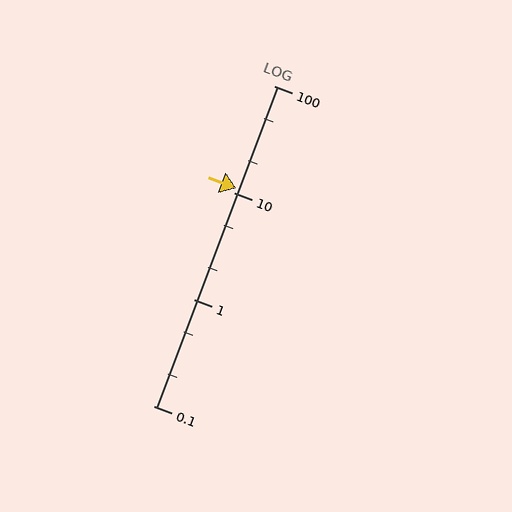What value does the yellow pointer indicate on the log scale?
The pointer indicates approximately 11.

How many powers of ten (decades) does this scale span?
The scale spans 3 decades, from 0.1 to 100.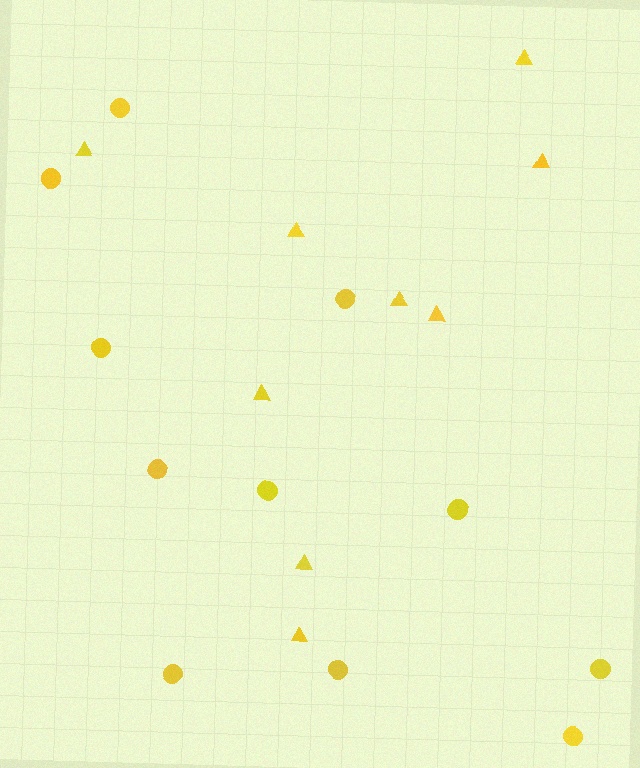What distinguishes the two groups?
There are 2 groups: one group of triangles (9) and one group of circles (11).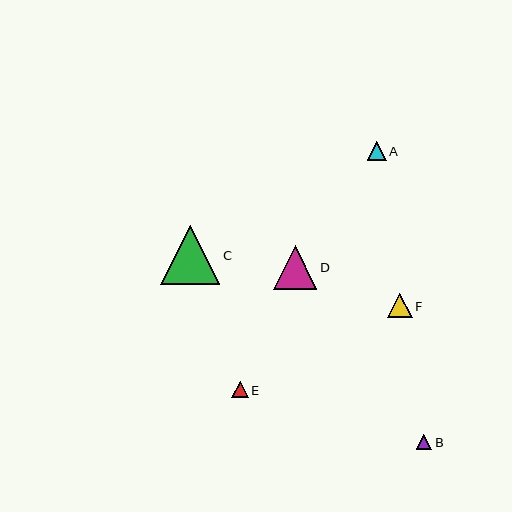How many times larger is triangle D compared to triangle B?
Triangle D is approximately 2.8 times the size of triangle B.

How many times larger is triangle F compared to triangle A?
Triangle F is approximately 1.3 times the size of triangle A.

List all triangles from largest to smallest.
From largest to smallest: C, D, F, A, E, B.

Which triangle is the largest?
Triangle C is the largest with a size of approximately 59 pixels.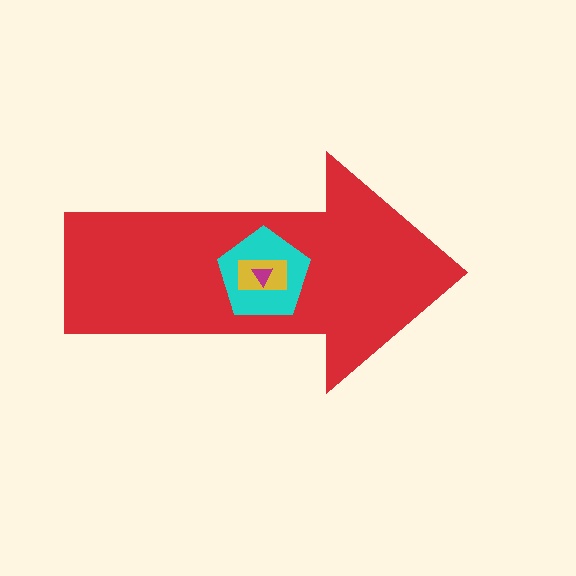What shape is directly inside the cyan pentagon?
The yellow rectangle.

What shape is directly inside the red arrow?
The cyan pentagon.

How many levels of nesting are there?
4.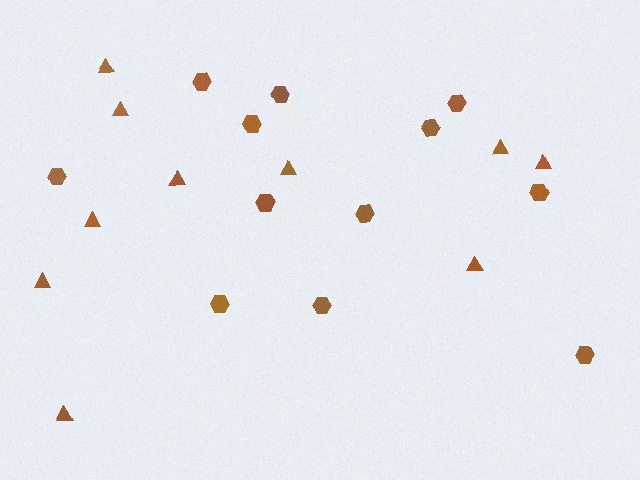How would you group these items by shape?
There are 2 groups: one group of triangles (10) and one group of hexagons (12).